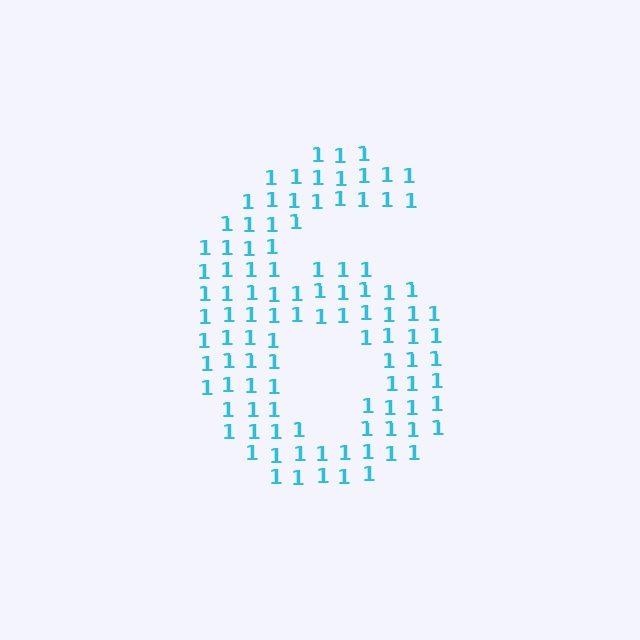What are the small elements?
The small elements are digit 1's.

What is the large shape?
The large shape is the digit 6.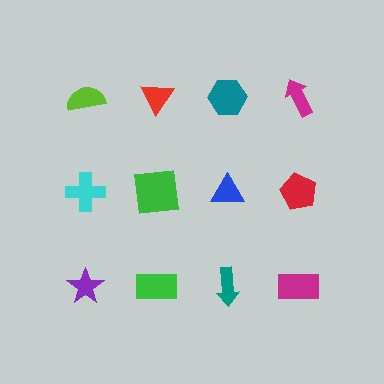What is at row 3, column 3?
A teal arrow.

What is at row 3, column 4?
A magenta rectangle.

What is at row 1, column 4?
A magenta arrow.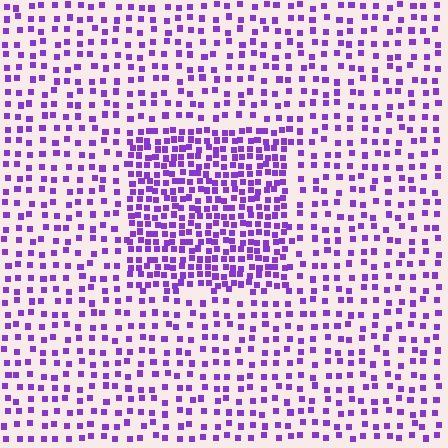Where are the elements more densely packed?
The elements are more densely packed inside the rectangle boundary.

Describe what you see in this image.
The image contains small purple elements arranged at two different densities. A rectangle-shaped region is visible where the elements are more densely packed than the surrounding area.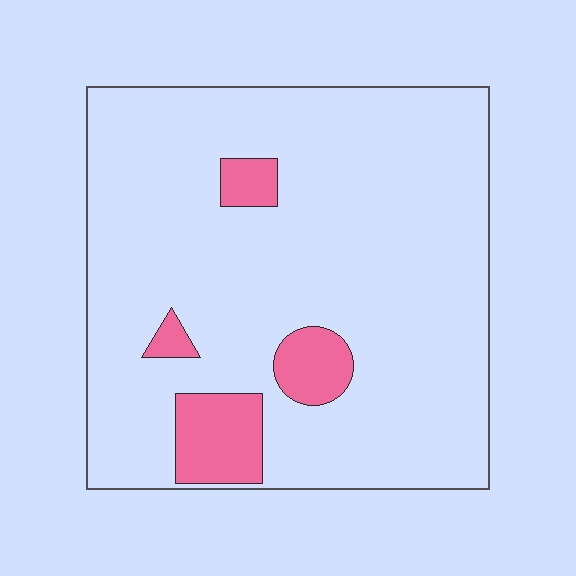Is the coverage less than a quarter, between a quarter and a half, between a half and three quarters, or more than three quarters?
Less than a quarter.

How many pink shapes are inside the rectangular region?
4.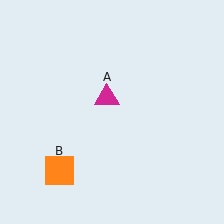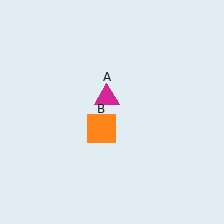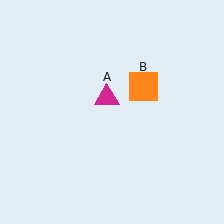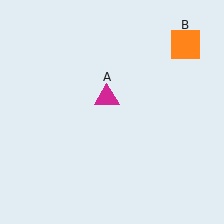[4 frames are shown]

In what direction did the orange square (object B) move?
The orange square (object B) moved up and to the right.